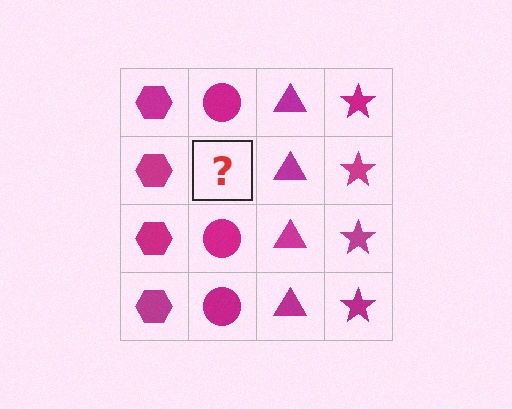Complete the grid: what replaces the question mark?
The question mark should be replaced with a magenta circle.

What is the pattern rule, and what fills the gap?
The rule is that each column has a consistent shape. The gap should be filled with a magenta circle.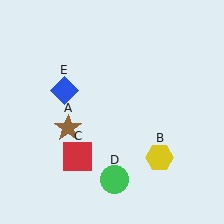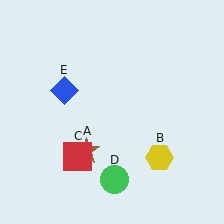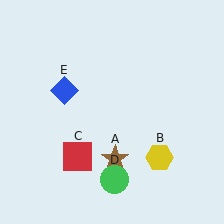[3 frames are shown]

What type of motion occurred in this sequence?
The brown star (object A) rotated counterclockwise around the center of the scene.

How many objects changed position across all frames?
1 object changed position: brown star (object A).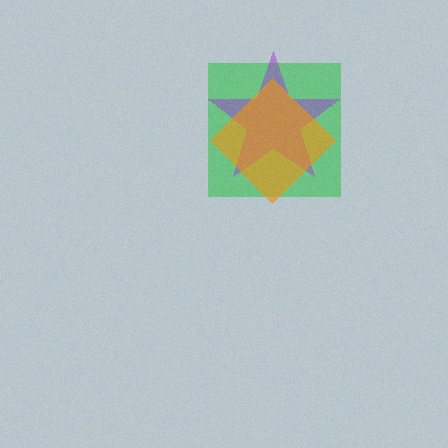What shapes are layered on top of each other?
The layered shapes are: a green square, a purple star, an orange diamond.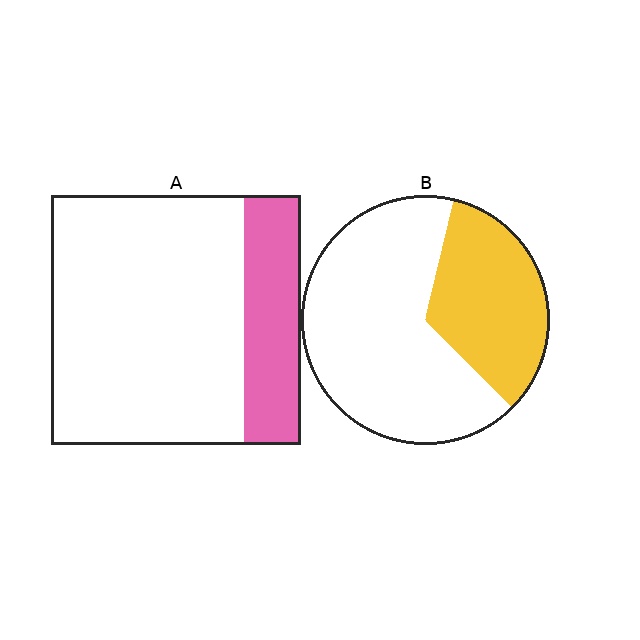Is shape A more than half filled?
No.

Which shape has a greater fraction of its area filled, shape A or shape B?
Shape B.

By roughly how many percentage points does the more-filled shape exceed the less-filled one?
By roughly 10 percentage points (B over A).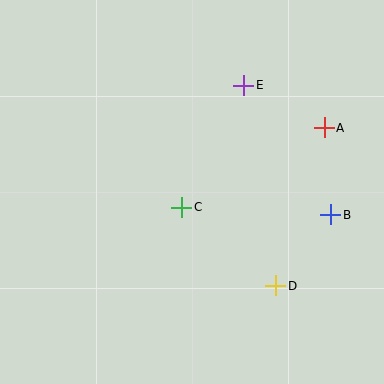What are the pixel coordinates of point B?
Point B is at (331, 215).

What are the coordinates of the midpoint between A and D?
The midpoint between A and D is at (300, 207).